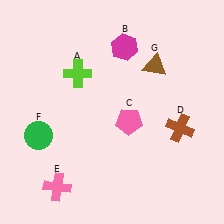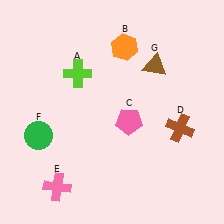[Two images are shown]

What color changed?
The hexagon (B) changed from magenta in Image 1 to orange in Image 2.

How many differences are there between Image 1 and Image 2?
There is 1 difference between the two images.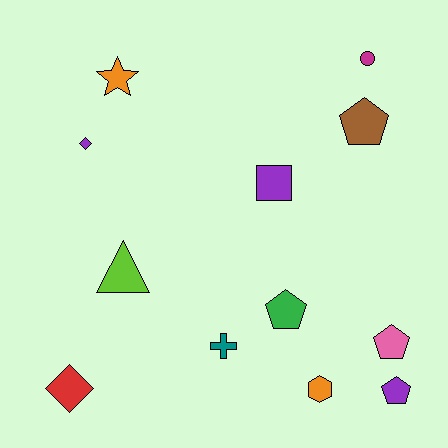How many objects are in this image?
There are 12 objects.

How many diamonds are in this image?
There are 2 diamonds.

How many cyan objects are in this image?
There are no cyan objects.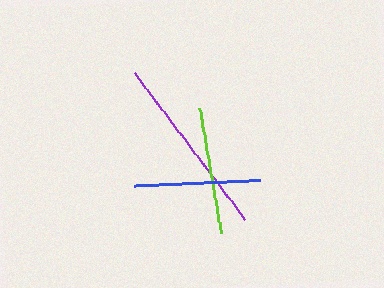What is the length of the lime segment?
The lime segment is approximately 127 pixels long.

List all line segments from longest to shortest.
From longest to shortest: purple, lime, blue.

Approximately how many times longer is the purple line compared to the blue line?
The purple line is approximately 1.5 times the length of the blue line.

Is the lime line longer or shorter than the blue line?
The lime line is longer than the blue line.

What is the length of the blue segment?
The blue segment is approximately 126 pixels long.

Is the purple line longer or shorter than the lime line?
The purple line is longer than the lime line.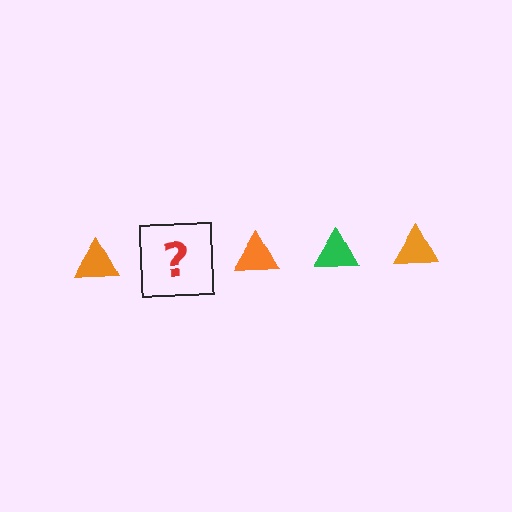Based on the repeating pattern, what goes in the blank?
The blank should be a green triangle.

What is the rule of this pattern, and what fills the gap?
The rule is that the pattern cycles through orange, green triangles. The gap should be filled with a green triangle.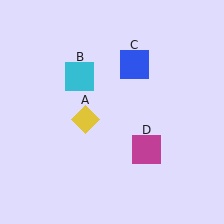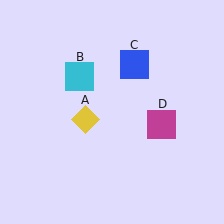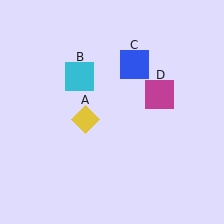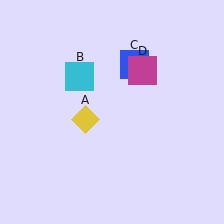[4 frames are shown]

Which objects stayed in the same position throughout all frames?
Yellow diamond (object A) and cyan square (object B) and blue square (object C) remained stationary.